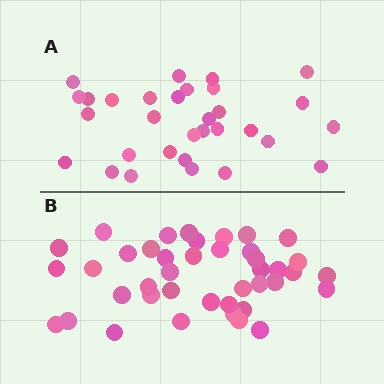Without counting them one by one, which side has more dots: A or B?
Region B (the bottom region) has more dots.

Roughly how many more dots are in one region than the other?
Region B has roughly 10 or so more dots than region A.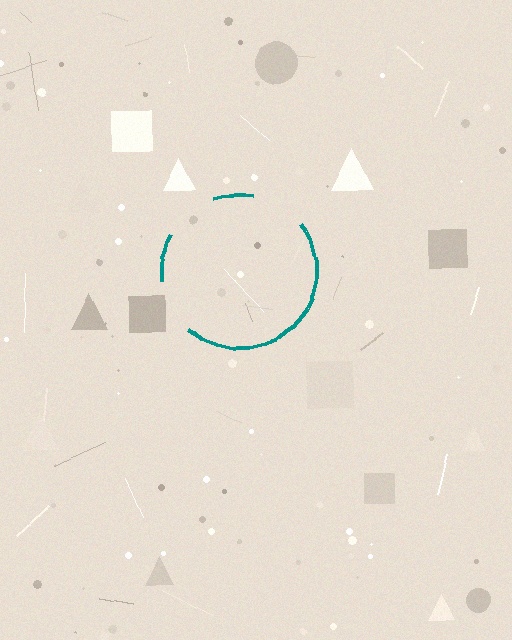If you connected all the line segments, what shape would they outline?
They would outline a circle.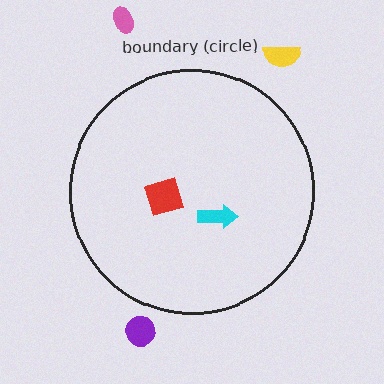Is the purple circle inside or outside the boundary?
Outside.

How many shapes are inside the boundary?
2 inside, 3 outside.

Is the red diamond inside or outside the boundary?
Inside.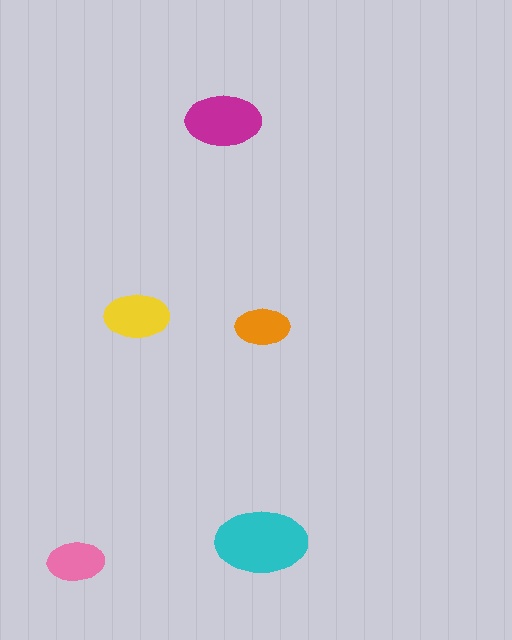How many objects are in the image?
There are 5 objects in the image.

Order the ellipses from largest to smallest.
the cyan one, the magenta one, the yellow one, the pink one, the orange one.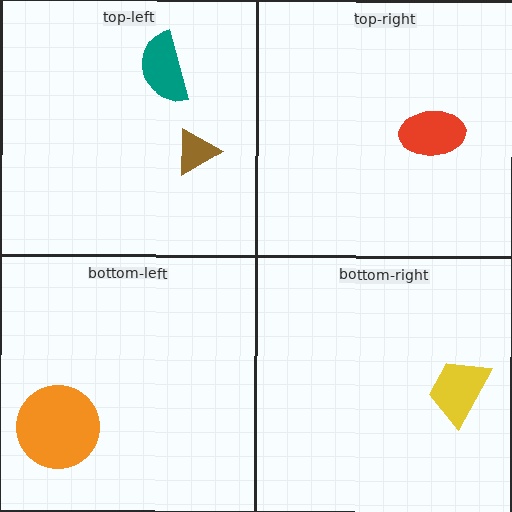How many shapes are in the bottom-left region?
1.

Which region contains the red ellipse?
The top-right region.